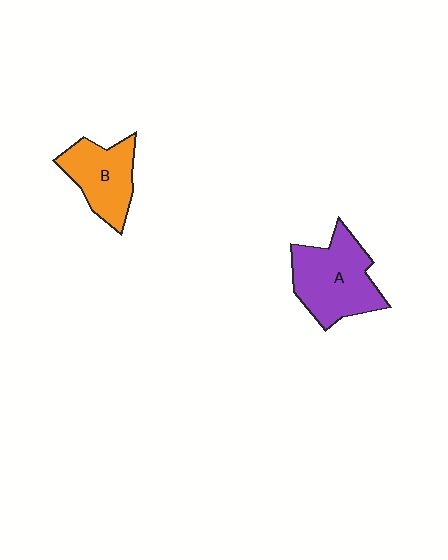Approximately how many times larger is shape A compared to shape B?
Approximately 1.3 times.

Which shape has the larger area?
Shape A (purple).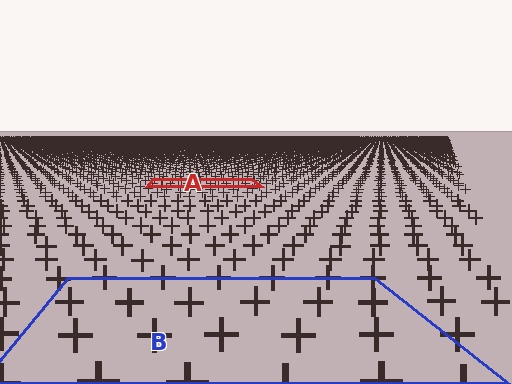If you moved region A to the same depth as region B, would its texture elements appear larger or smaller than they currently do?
They would appear larger. At a closer depth, the same texture elements are projected at a bigger on-screen size.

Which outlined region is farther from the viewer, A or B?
Region A is farther from the viewer — the texture elements inside it appear smaller and more densely packed.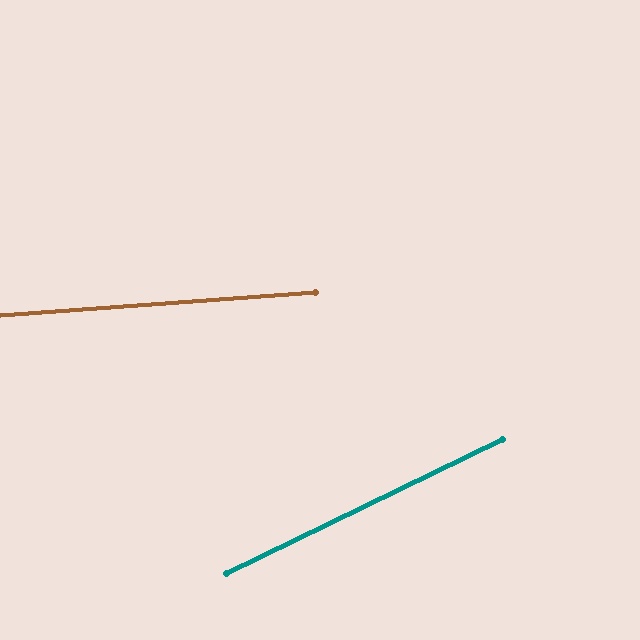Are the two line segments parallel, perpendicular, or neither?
Neither parallel nor perpendicular — they differ by about 22°.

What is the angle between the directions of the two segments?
Approximately 22 degrees.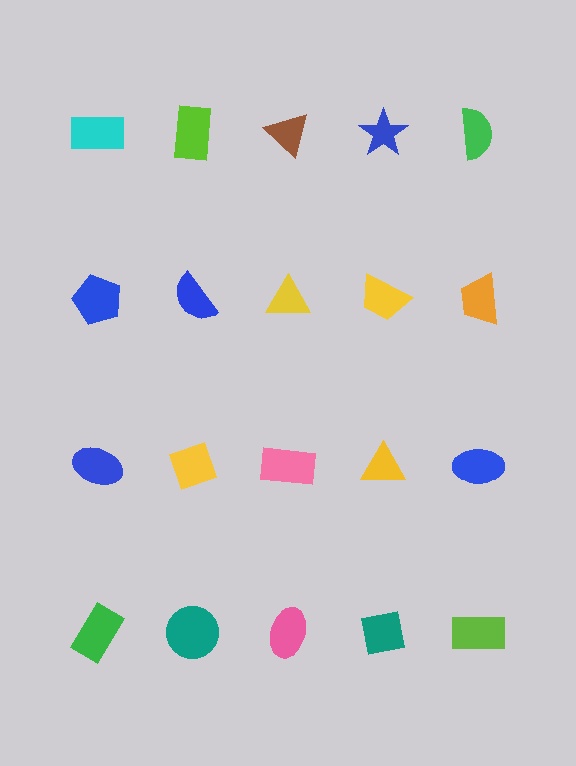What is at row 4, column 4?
A teal square.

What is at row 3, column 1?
A blue ellipse.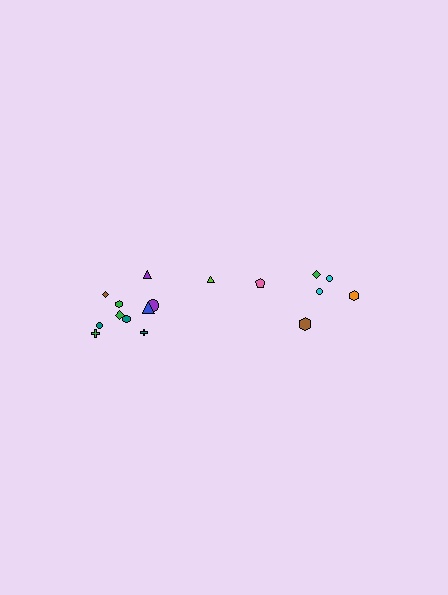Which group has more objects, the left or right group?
The left group.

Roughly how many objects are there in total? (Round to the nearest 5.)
Roughly 20 objects in total.